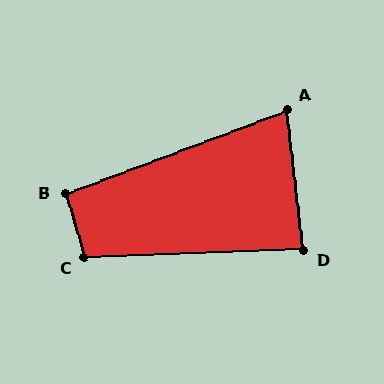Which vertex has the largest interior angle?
C, at approximately 104 degrees.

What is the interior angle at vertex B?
Approximately 95 degrees (approximately right).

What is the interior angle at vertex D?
Approximately 85 degrees (approximately right).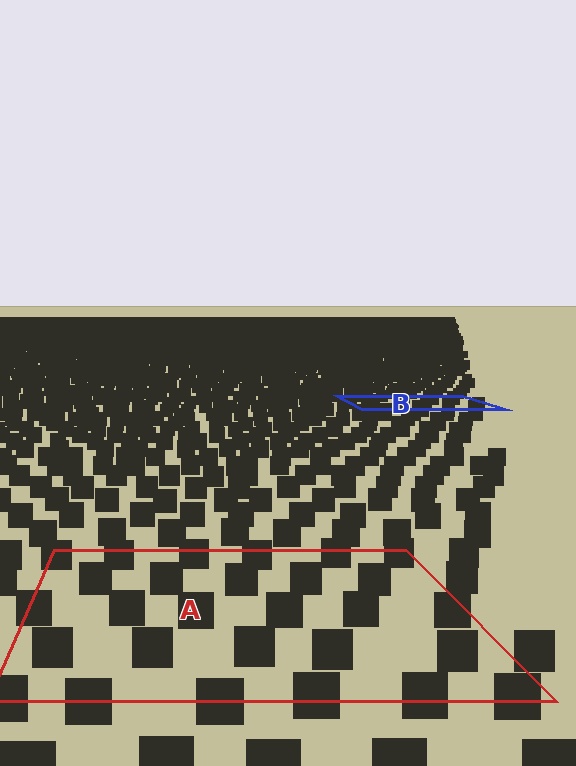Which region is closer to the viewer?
Region A is closer. The texture elements there are larger and more spread out.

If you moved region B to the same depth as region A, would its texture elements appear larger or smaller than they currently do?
They would appear larger. At a closer depth, the same texture elements are projected at a bigger on-screen size.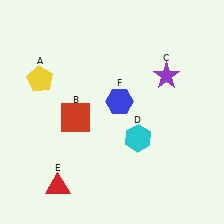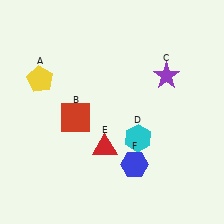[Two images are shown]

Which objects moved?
The objects that moved are: the red triangle (E), the blue hexagon (F).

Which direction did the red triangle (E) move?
The red triangle (E) moved right.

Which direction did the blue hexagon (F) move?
The blue hexagon (F) moved down.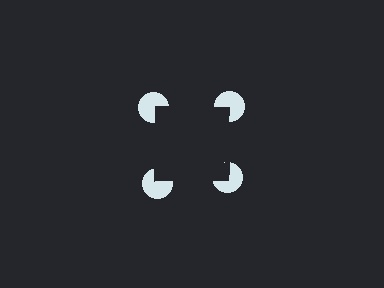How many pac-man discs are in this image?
There are 4 — one at each vertex of the illusory square.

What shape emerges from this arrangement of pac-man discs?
An illusory square — its edges are inferred from the aligned wedge cuts in the pac-man discs, not physically drawn.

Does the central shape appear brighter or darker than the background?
It typically appears slightly darker than the background, even though no actual brightness change is drawn.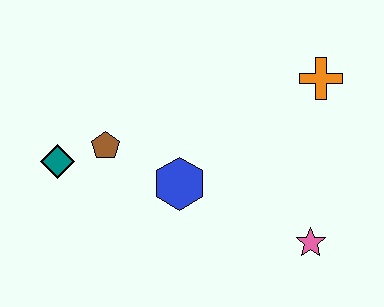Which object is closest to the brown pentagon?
The teal diamond is closest to the brown pentagon.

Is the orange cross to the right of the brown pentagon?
Yes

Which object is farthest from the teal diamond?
The orange cross is farthest from the teal diamond.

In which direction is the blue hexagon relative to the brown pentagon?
The blue hexagon is to the right of the brown pentagon.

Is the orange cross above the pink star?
Yes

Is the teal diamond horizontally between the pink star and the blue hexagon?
No